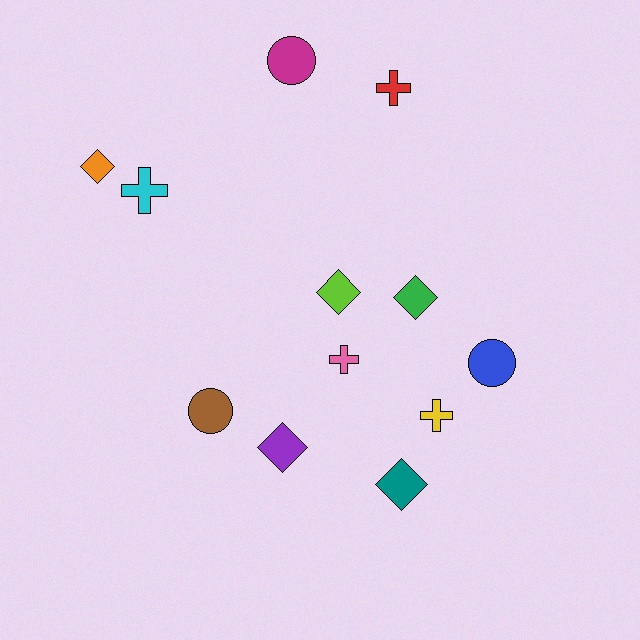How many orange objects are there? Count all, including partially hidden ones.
There is 1 orange object.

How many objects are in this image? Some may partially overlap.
There are 12 objects.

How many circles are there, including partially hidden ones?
There are 3 circles.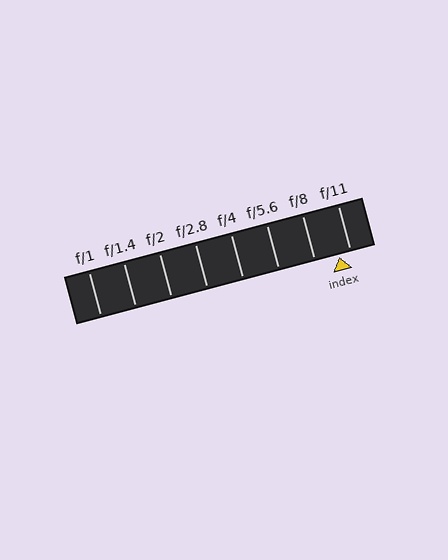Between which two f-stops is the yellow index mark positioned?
The index mark is between f/8 and f/11.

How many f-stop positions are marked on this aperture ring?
There are 8 f-stop positions marked.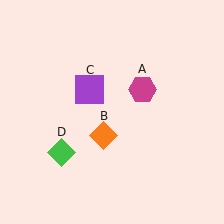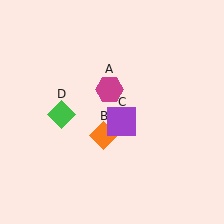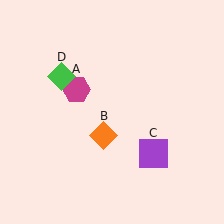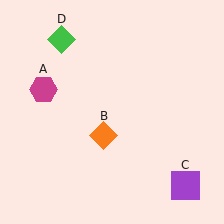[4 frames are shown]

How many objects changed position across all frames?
3 objects changed position: magenta hexagon (object A), purple square (object C), green diamond (object D).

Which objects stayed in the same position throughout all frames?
Orange diamond (object B) remained stationary.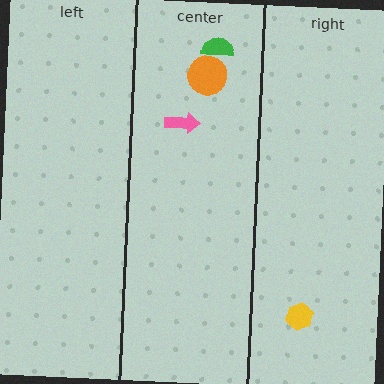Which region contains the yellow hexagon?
The right region.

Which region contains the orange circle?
The center region.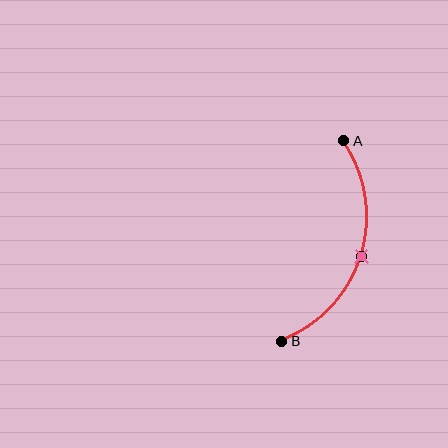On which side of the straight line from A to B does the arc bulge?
The arc bulges to the right of the straight line connecting A and B.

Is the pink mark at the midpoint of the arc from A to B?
Yes. The pink mark lies on the arc at equal arc-length from both A and B — it is the arc midpoint.